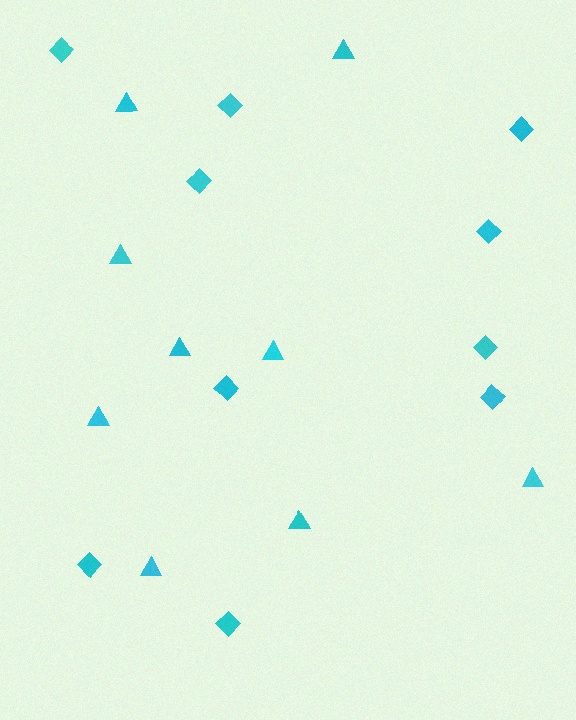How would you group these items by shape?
There are 2 groups: one group of triangles (9) and one group of diamonds (10).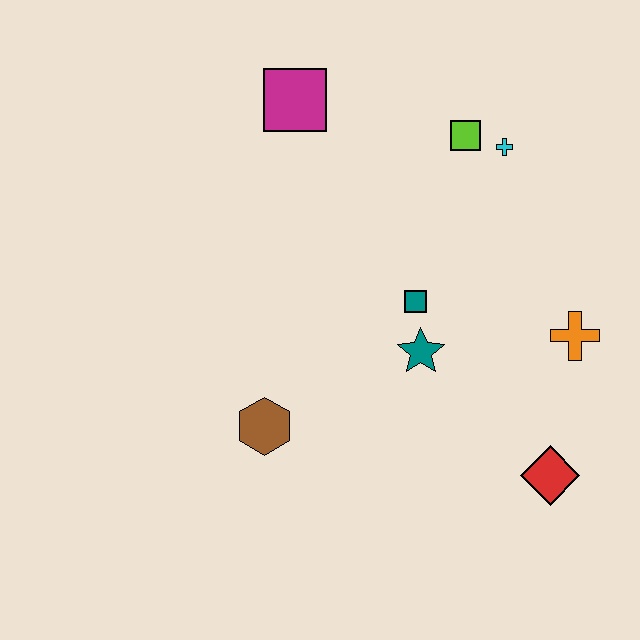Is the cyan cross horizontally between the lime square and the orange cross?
Yes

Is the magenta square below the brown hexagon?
No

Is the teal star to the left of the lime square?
Yes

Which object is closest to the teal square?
The teal star is closest to the teal square.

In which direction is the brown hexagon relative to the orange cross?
The brown hexagon is to the left of the orange cross.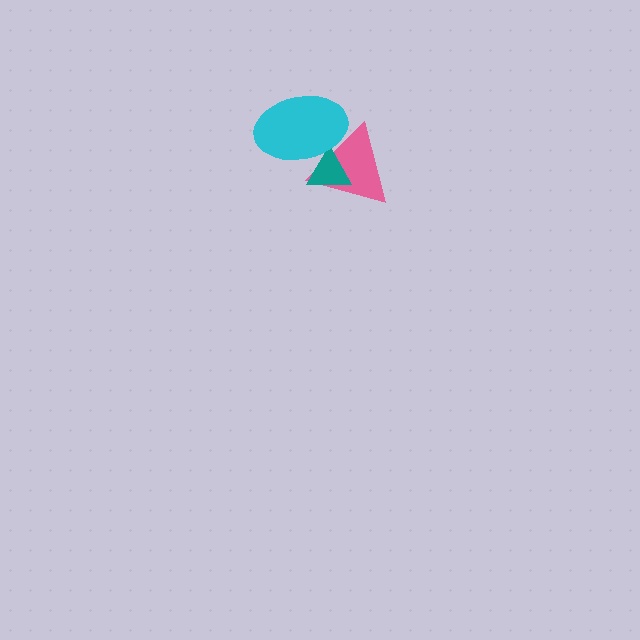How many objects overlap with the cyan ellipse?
2 objects overlap with the cyan ellipse.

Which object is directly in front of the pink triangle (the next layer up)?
The teal triangle is directly in front of the pink triangle.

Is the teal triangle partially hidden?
Yes, it is partially covered by another shape.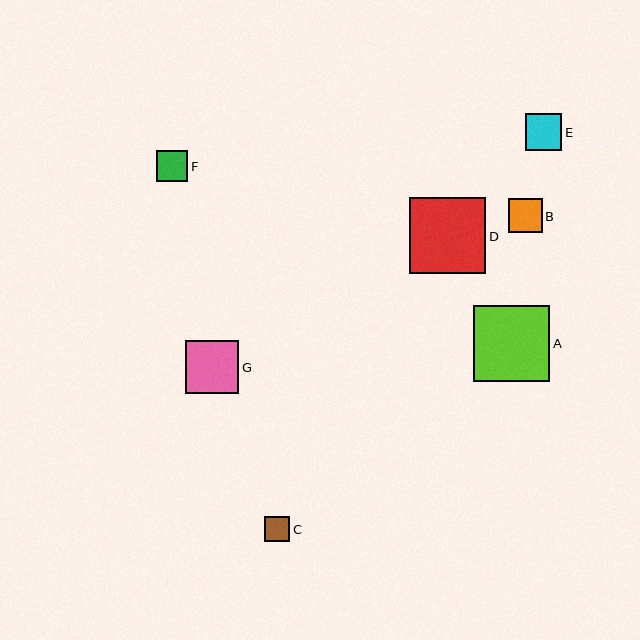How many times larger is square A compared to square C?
Square A is approximately 3.0 times the size of square C.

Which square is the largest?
Square A is the largest with a size of approximately 76 pixels.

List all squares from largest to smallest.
From largest to smallest: A, D, G, E, B, F, C.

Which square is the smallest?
Square C is the smallest with a size of approximately 25 pixels.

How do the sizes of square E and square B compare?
Square E and square B are approximately the same size.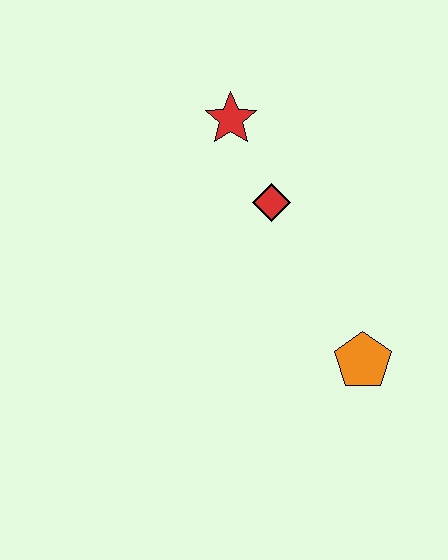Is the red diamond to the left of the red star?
No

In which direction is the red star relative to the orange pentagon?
The red star is above the orange pentagon.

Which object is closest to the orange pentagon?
The red diamond is closest to the orange pentagon.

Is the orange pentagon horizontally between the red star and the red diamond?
No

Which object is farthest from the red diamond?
The orange pentagon is farthest from the red diamond.